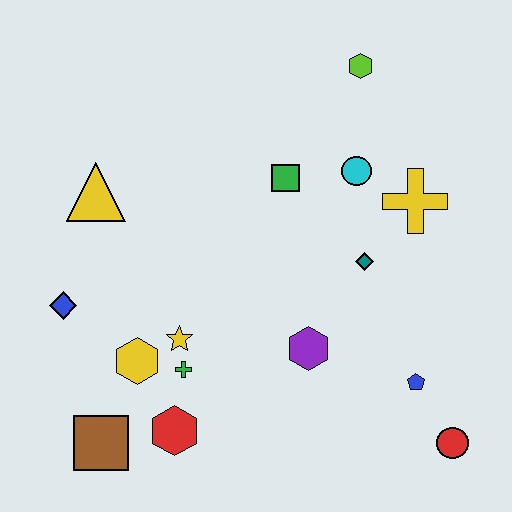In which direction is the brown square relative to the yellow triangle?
The brown square is below the yellow triangle.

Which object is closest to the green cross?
The yellow star is closest to the green cross.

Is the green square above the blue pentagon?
Yes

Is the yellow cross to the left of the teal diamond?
No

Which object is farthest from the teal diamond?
The brown square is farthest from the teal diamond.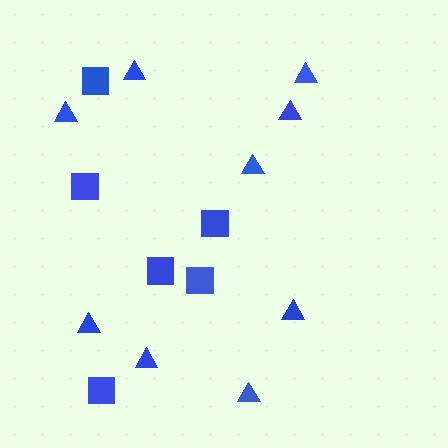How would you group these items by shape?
There are 2 groups: one group of squares (6) and one group of triangles (9).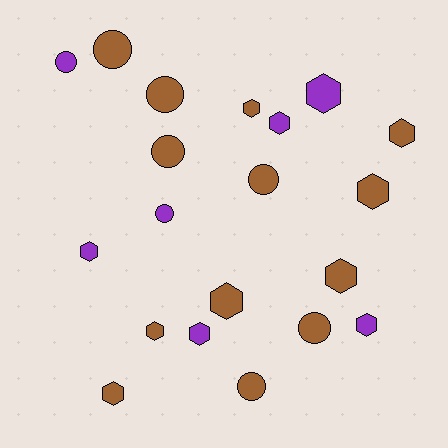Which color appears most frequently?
Brown, with 13 objects.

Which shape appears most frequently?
Hexagon, with 12 objects.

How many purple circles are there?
There are 2 purple circles.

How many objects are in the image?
There are 20 objects.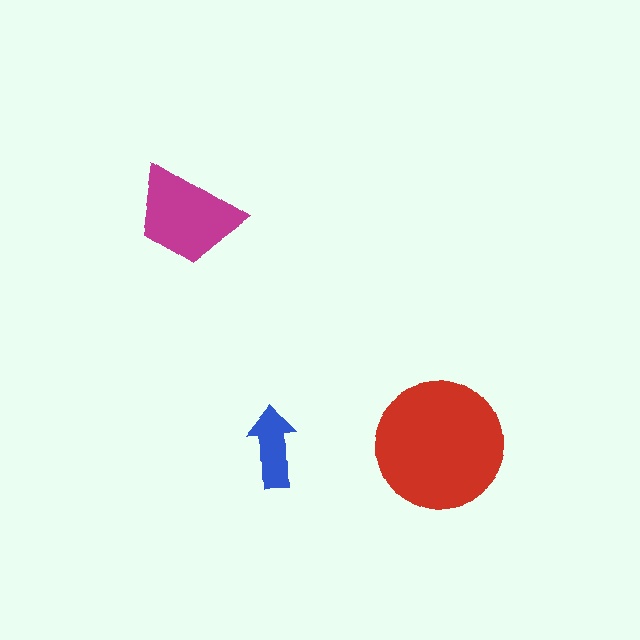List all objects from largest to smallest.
The red circle, the magenta trapezoid, the blue arrow.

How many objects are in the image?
There are 3 objects in the image.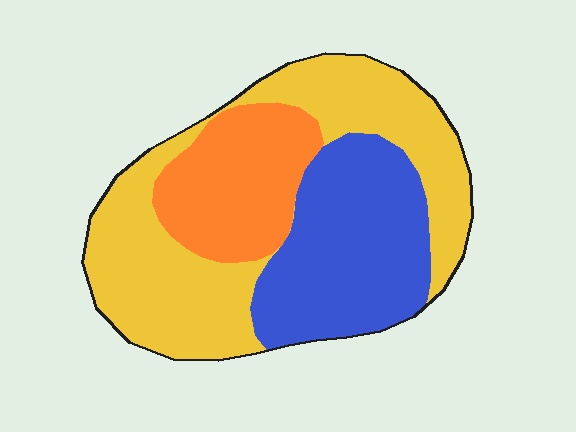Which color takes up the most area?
Yellow, at roughly 45%.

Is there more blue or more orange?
Blue.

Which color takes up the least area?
Orange, at roughly 20%.